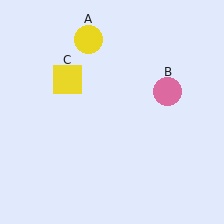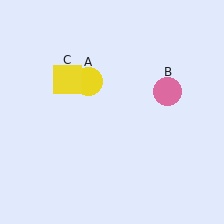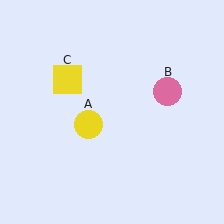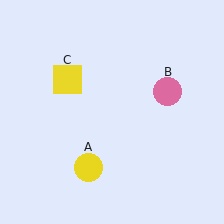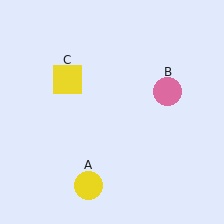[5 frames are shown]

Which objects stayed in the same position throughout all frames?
Pink circle (object B) and yellow square (object C) remained stationary.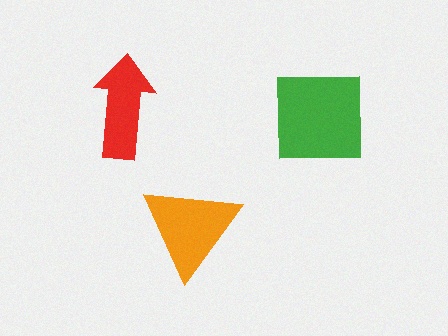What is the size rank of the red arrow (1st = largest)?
3rd.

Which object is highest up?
The red arrow is topmost.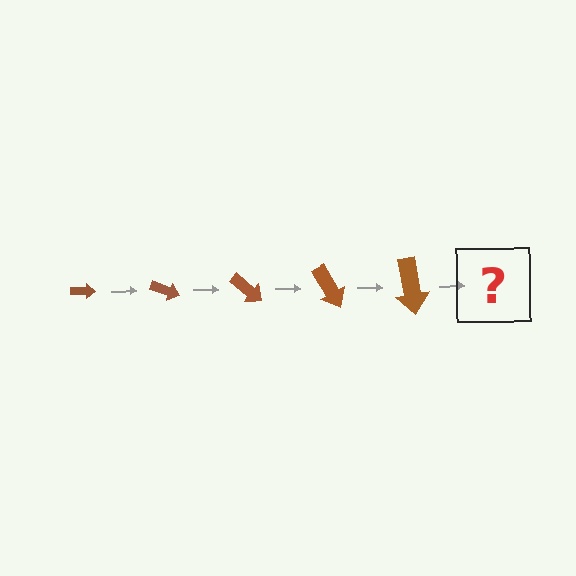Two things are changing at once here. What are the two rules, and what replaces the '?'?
The two rules are that the arrow grows larger each step and it rotates 20 degrees each step. The '?' should be an arrow, larger than the previous one and rotated 100 degrees from the start.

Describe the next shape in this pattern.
It should be an arrow, larger than the previous one and rotated 100 degrees from the start.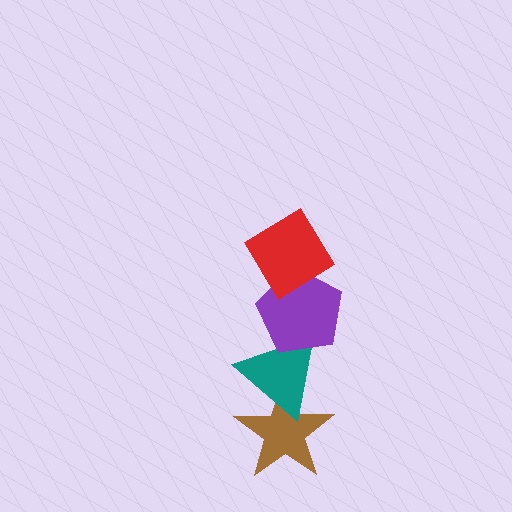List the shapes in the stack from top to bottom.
From top to bottom: the red diamond, the purple pentagon, the teal triangle, the brown star.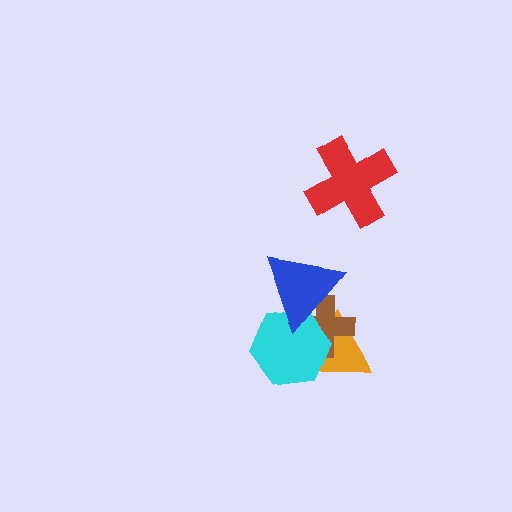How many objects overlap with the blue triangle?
3 objects overlap with the blue triangle.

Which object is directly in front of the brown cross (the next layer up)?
The cyan hexagon is directly in front of the brown cross.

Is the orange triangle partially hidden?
Yes, it is partially covered by another shape.